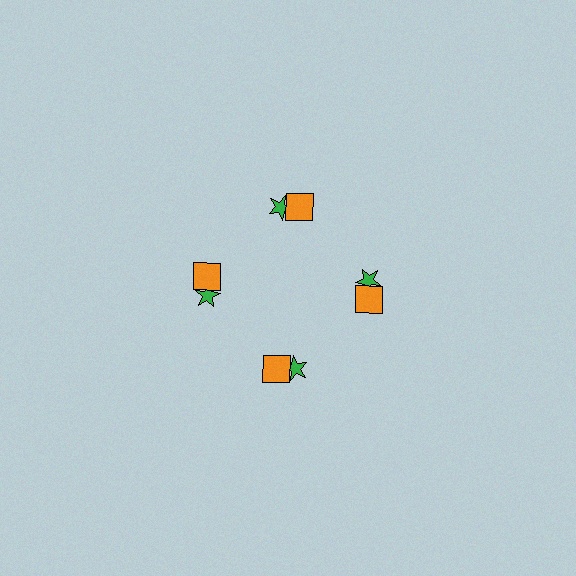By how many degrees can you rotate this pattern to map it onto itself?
The pattern maps onto itself every 90 degrees of rotation.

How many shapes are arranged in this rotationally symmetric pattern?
There are 8 shapes, arranged in 4 groups of 2.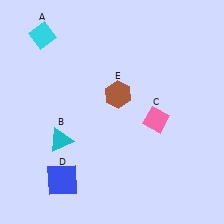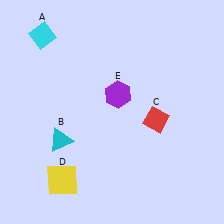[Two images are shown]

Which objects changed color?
C changed from pink to red. D changed from blue to yellow. E changed from brown to purple.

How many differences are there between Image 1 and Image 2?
There are 3 differences between the two images.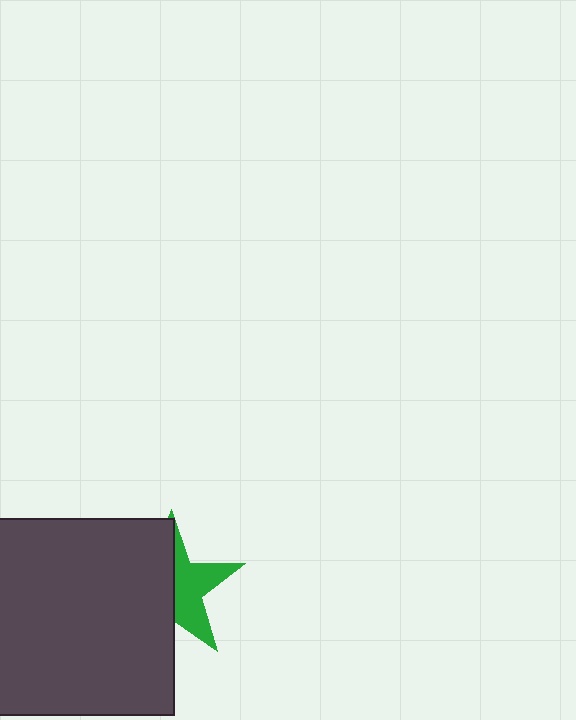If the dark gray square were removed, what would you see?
You would see the complete green star.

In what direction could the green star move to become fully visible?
The green star could move right. That would shift it out from behind the dark gray square entirely.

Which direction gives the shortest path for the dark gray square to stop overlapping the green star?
Moving left gives the shortest separation.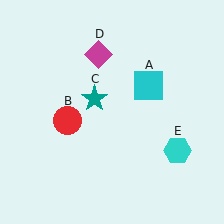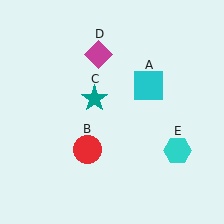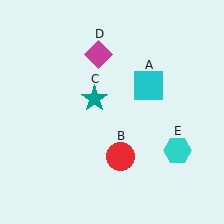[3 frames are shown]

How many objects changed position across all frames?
1 object changed position: red circle (object B).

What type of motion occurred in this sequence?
The red circle (object B) rotated counterclockwise around the center of the scene.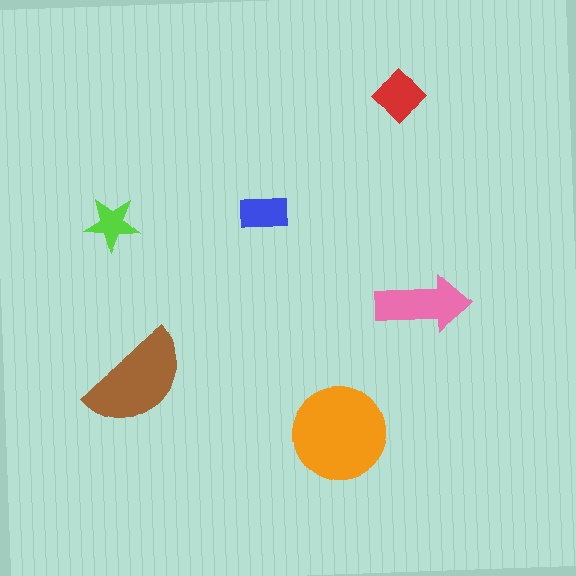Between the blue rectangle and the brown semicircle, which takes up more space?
The brown semicircle.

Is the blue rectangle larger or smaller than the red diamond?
Smaller.